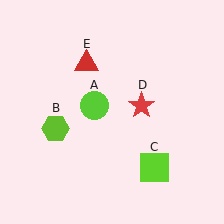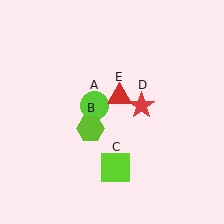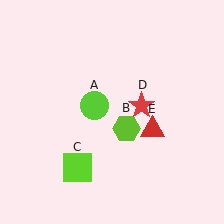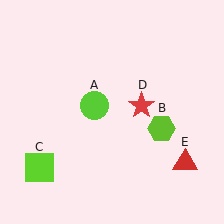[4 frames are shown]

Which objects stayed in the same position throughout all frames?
Lime circle (object A) and red star (object D) remained stationary.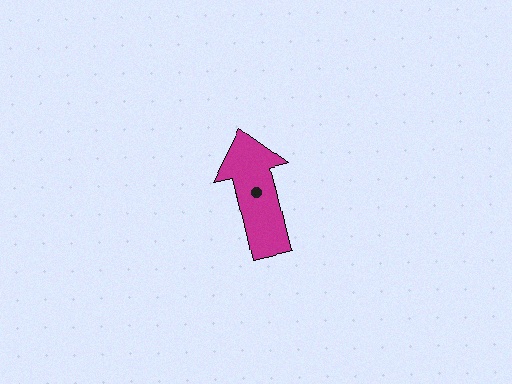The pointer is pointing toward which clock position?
Roughly 12 o'clock.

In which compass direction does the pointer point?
North.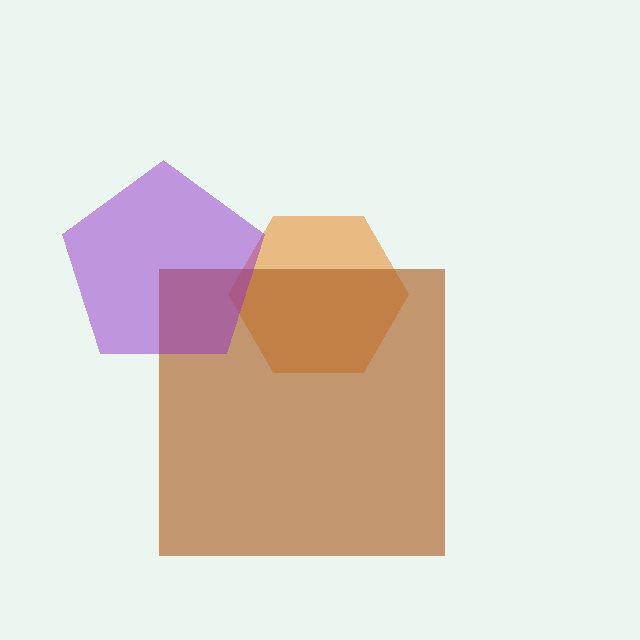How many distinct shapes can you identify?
There are 3 distinct shapes: an orange hexagon, a brown square, a purple pentagon.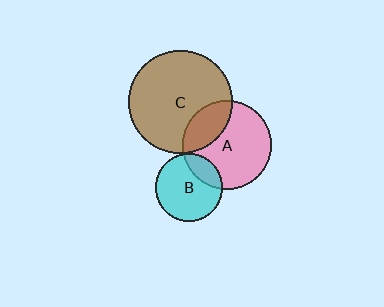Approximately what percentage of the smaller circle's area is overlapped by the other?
Approximately 20%.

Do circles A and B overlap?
Yes.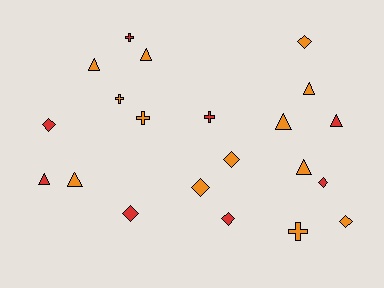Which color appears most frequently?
Orange, with 13 objects.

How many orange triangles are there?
There are 6 orange triangles.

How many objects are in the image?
There are 21 objects.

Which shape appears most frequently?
Triangle, with 8 objects.